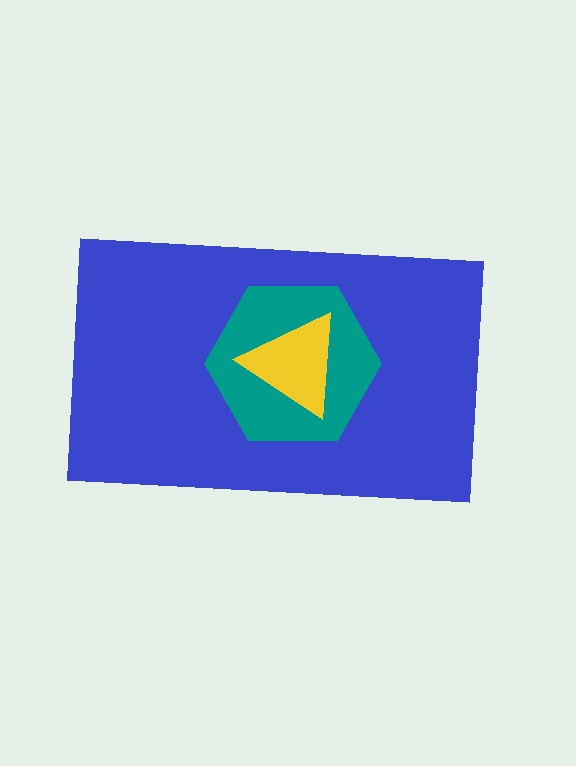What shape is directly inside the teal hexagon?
The yellow triangle.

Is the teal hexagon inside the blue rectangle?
Yes.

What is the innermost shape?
The yellow triangle.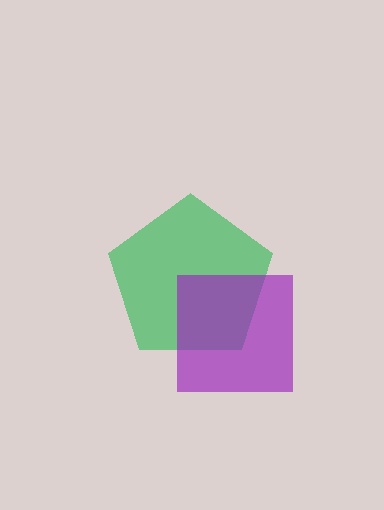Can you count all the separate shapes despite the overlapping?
Yes, there are 2 separate shapes.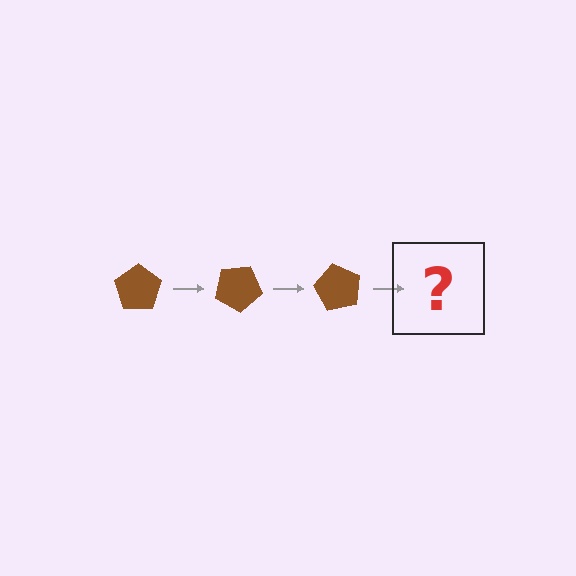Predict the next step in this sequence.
The next step is a brown pentagon rotated 90 degrees.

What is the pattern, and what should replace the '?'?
The pattern is that the pentagon rotates 30 degrees each step. The '?' should be a brown pentagon rotated 90 degrees.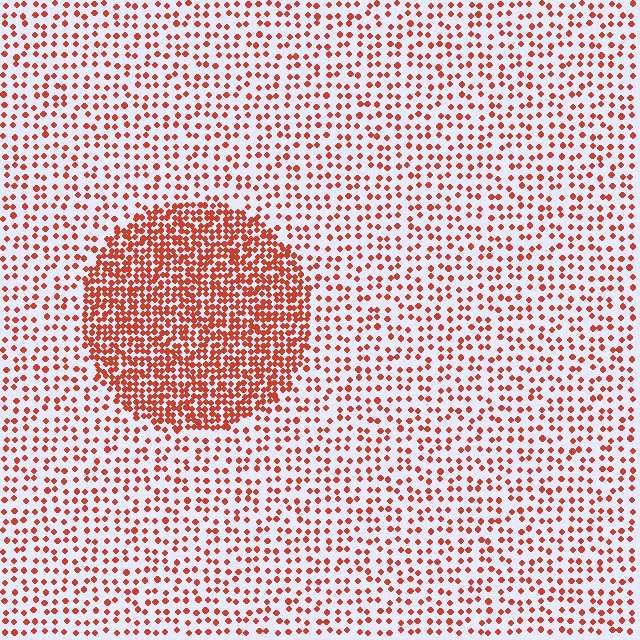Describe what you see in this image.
The image contains small red elements arranged at two different densities. A circle-shaped region is visible where the elements are more densely packed than the surrounding area.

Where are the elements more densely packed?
The elements are more densely packed inside the circle boundary.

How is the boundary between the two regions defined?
The boundary is defined by a change in element density (approximately 2.5x ratio). All elements are the same color, size, and shape.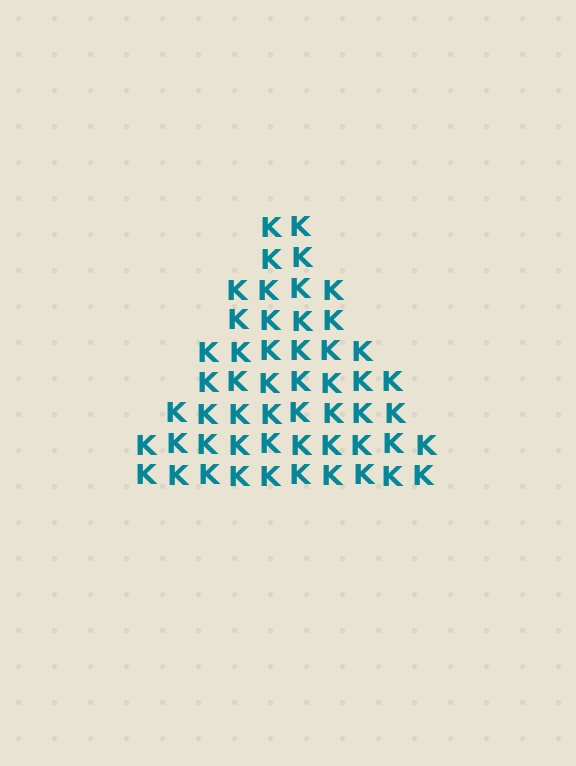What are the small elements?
The small elements are letter K's.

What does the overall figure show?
The overall figure shows a triangle.